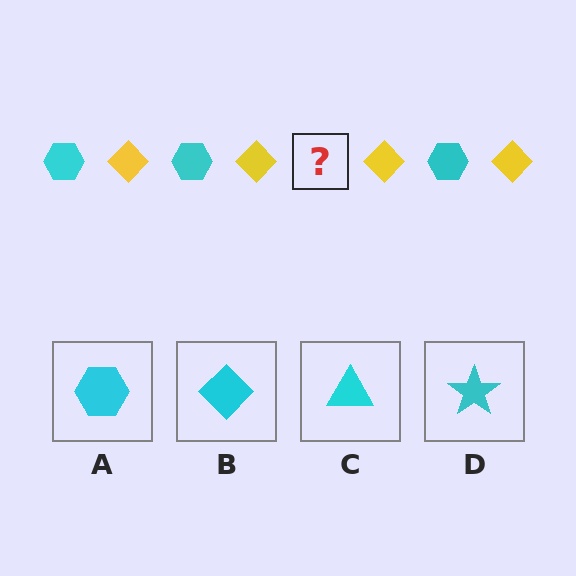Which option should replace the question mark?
Option A.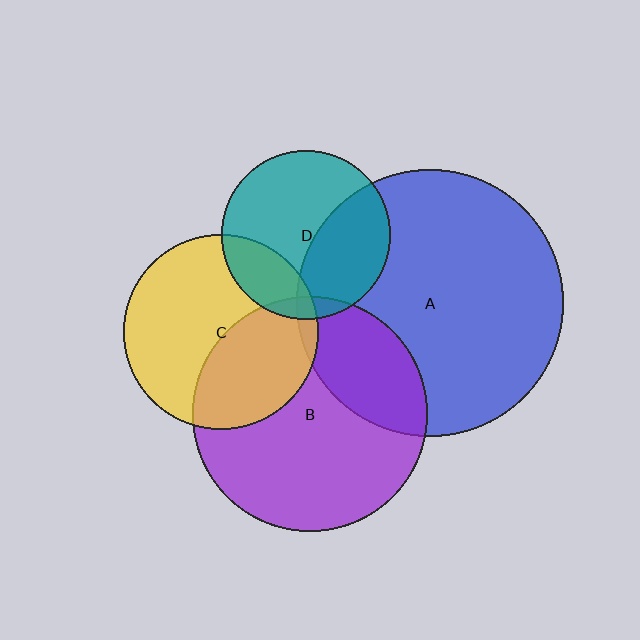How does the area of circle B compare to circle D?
Approximately 1.9 times.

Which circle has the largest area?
Circle A (blue).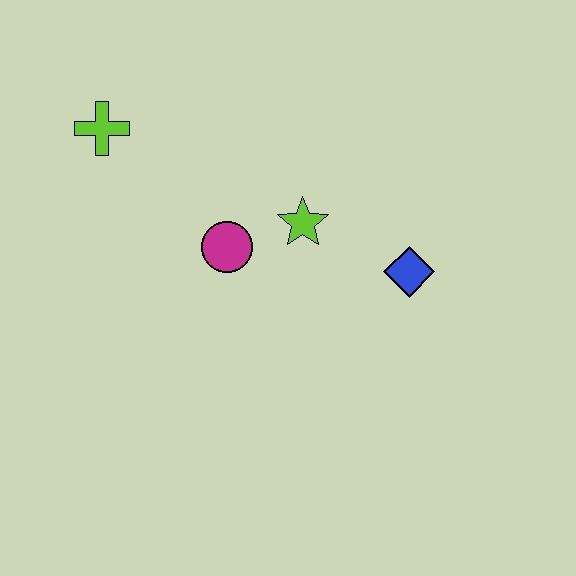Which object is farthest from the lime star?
The lime cross is farthest from the lime star.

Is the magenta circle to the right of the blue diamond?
No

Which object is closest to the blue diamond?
The lime star is closest to the blue diamond.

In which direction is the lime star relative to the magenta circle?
The lime star is to the right of the magenta circle.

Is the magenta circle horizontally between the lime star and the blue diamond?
No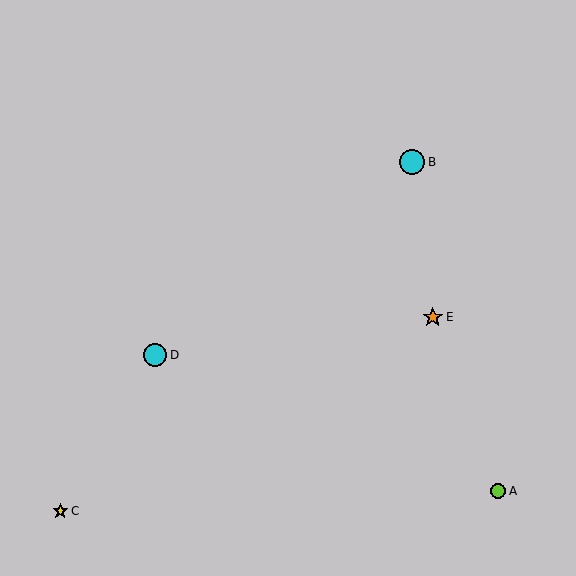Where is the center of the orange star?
The center of the orange star is at (433, 317).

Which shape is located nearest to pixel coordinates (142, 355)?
The cyan circle (labeled D) at (155, 355) is nearest to that location.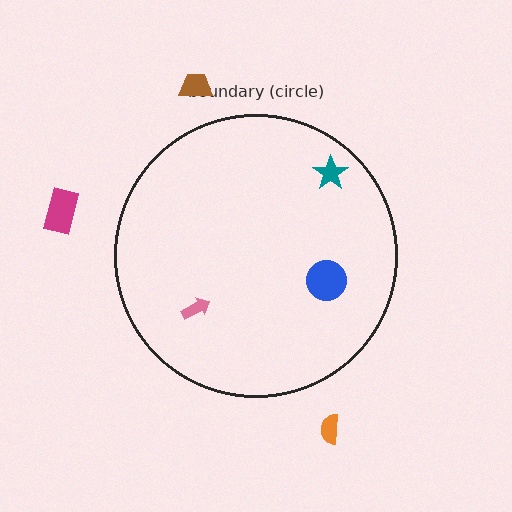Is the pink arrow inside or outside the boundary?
Inside.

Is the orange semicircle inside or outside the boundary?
Outside.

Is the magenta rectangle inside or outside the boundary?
Outside.